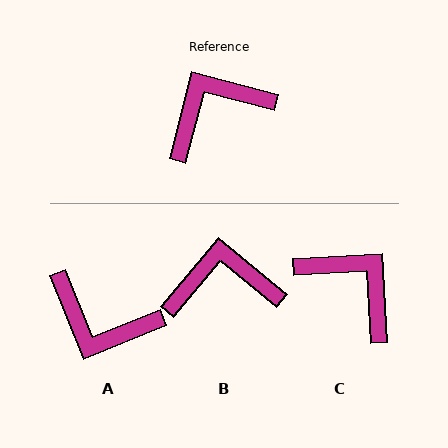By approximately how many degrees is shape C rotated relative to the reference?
Approximately 72 degrees clockwise.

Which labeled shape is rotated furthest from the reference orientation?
A, about 126 degrees away.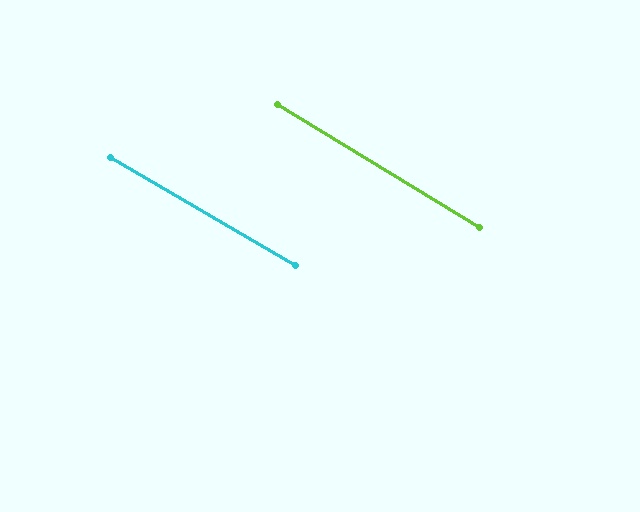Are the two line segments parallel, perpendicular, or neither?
Parallel — their directions differ by only 1.2°.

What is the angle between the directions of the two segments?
Approximately 1 degree.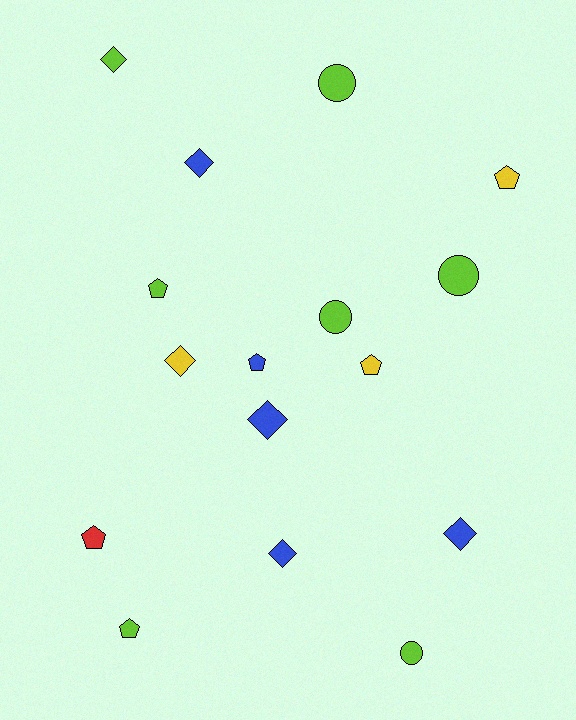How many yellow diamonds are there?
There is 1 yellow diamond.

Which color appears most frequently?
Lime, with 7 objects.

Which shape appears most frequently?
Diamond, with 6 objects.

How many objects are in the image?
There are 16 objects.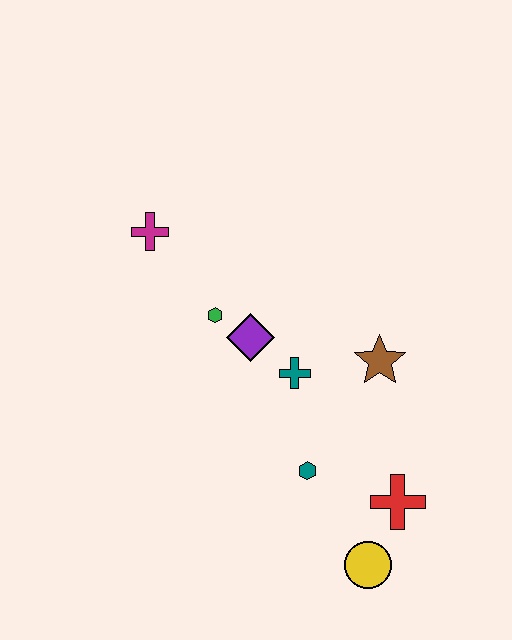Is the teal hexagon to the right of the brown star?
No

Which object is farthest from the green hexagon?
The yellow circle is farthest from the green hexagon.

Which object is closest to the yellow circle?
The red cross is closest to the yellow circle.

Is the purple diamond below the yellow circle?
No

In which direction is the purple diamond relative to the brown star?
The purple diamond is to the left of the brown star.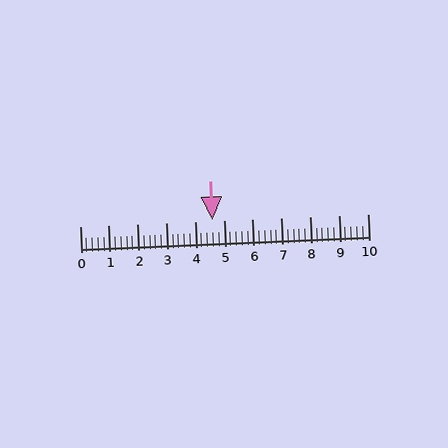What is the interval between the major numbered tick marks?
The major tick marks are spaced 1 units apart.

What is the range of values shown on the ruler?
The ruler shows values from 0 to 10.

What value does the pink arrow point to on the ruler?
The pink arrow points to approximately 4.6.